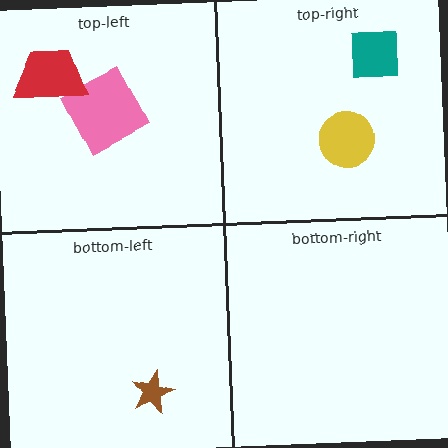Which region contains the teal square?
The top-right region.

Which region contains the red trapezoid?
The top-left region.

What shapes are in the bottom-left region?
The brown star.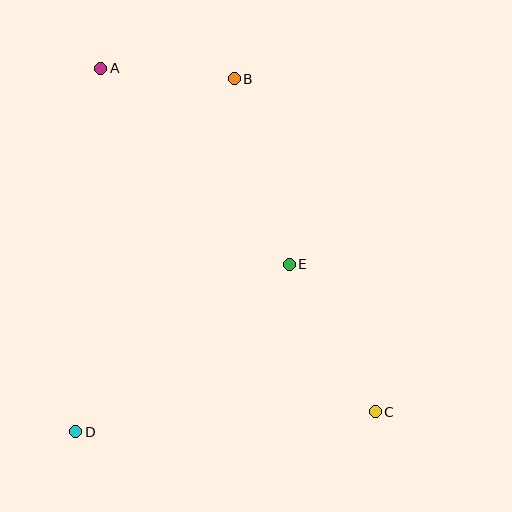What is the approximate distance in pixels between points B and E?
The distance between B and E is approximately 193 pixels.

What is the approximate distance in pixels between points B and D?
The distance between B and D is approximately 387 pixels.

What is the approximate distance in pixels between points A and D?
The distance between A and D is approximately 365 pixels.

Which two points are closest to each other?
Points A and B are closest to each other.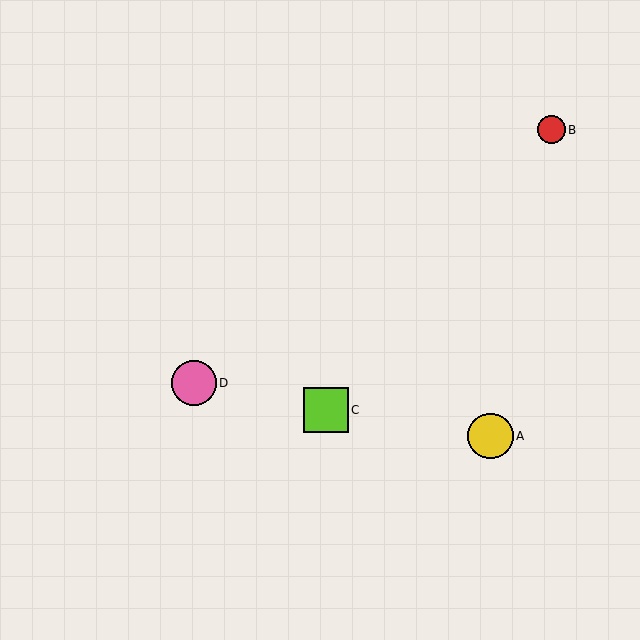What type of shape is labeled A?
Shape A is a yellow circle.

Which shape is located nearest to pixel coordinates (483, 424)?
The yellow circle (labeled A) at (491, 436) is nearest to that location.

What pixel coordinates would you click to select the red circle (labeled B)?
Click at (551, 130) to select the red circle B.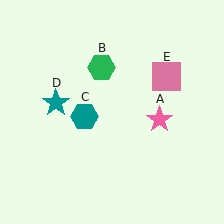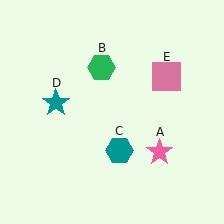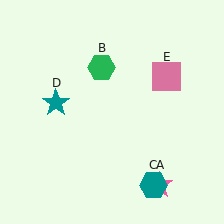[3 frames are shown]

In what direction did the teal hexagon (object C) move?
The teal hexagon (object C) moved down and to the right.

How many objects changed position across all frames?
2 objects changed position: pink star (object A), teal hexagon (object C).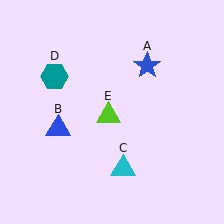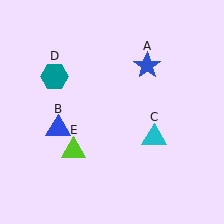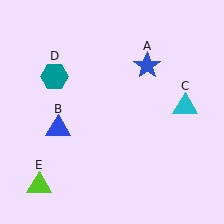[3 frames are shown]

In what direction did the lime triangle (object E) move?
The lime triangle (object E) moved down and to the left.